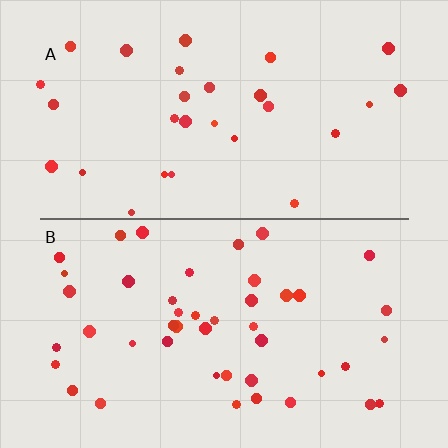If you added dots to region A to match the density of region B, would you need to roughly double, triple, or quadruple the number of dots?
Approximately double.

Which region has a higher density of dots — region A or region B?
B (the bottom).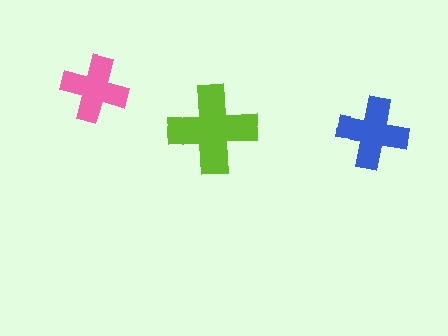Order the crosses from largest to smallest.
the lime one, the blue one, the pink one.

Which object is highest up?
The pink cross is topmost.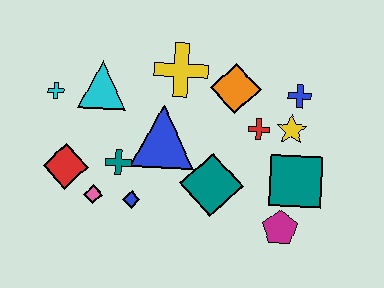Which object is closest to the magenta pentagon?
The teal square is closest to the magenta pentagon.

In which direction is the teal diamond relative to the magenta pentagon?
The teal diamond is to the left of the magenta pentagon.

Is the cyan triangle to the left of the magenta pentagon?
Yes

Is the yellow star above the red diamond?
Yes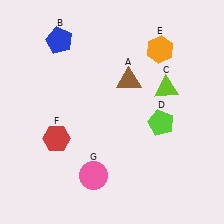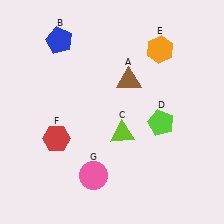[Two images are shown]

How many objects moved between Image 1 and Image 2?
1 object moved between the two images.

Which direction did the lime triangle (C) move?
The lime triangle (C) moved down.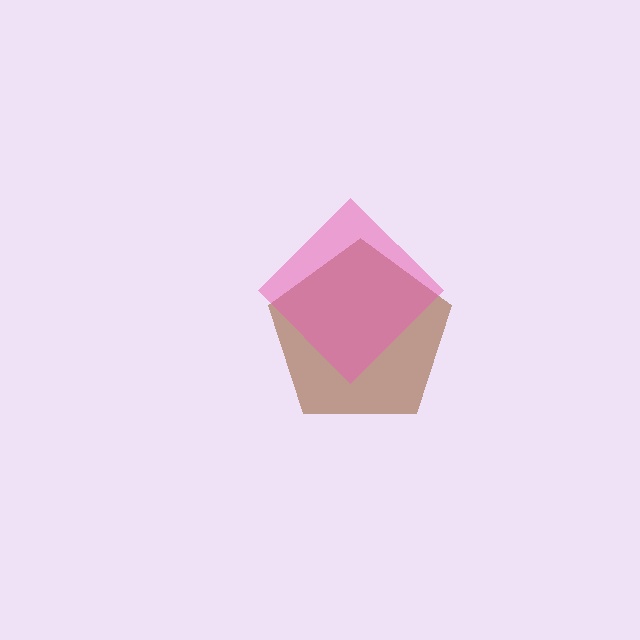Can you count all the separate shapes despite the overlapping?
Yes, there are 2 separate shapes.